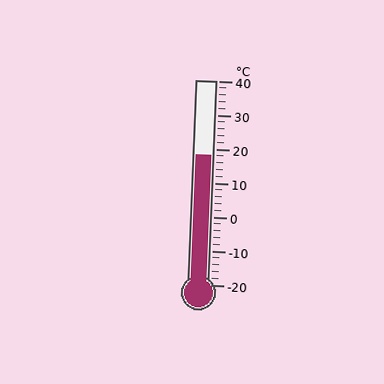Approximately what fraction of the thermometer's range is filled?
The thermometer is filled to approximately 65% of its range.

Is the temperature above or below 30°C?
The temperature is below 30°C.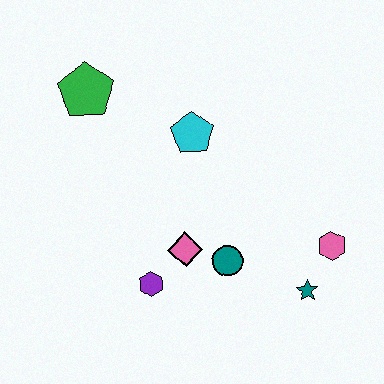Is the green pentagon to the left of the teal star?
Yes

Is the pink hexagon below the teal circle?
No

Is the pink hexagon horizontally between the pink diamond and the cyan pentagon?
No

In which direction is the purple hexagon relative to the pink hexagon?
The purple hexagon is to the left of the pink hexagon.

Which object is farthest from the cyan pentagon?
The teal star is farthest from the cyan pentagon.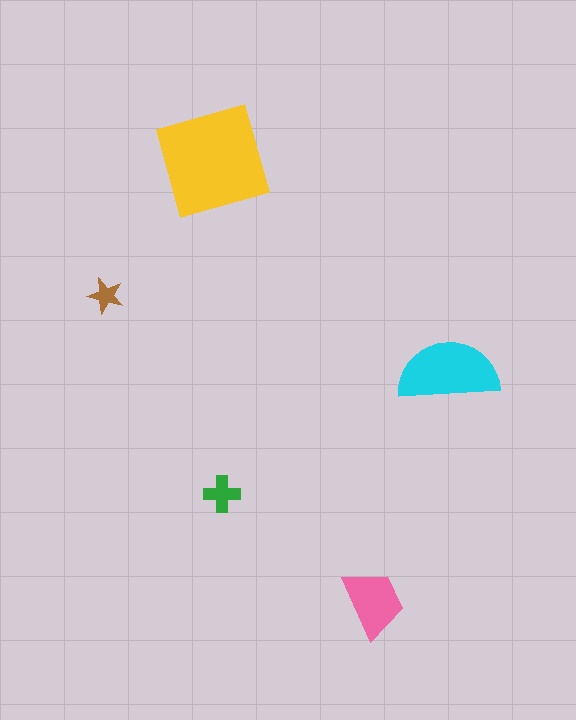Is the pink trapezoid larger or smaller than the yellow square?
Smaller.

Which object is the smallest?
The brown star.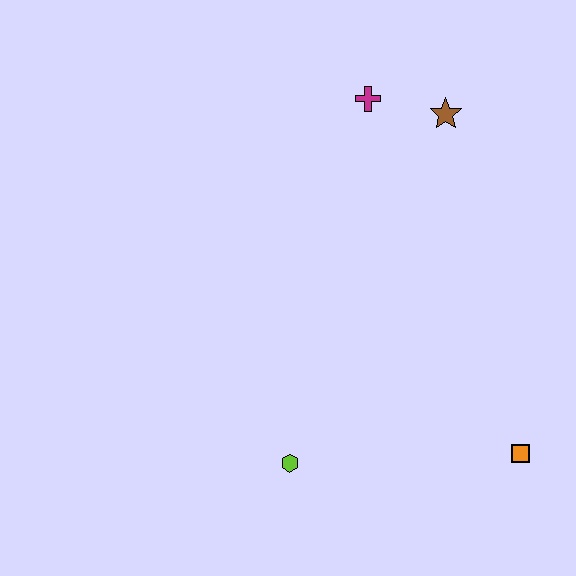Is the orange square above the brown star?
No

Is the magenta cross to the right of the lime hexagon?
Yes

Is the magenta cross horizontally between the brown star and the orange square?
No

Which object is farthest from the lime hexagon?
The brown star is farthest from the lime hexagon.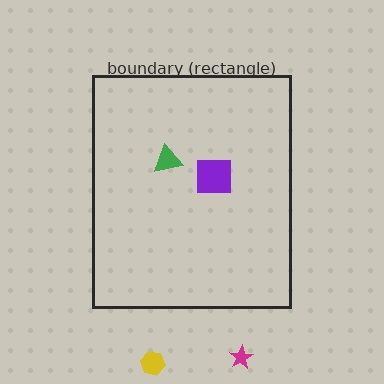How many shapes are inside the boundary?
2 inside, 2 outside.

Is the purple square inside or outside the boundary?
Inside.